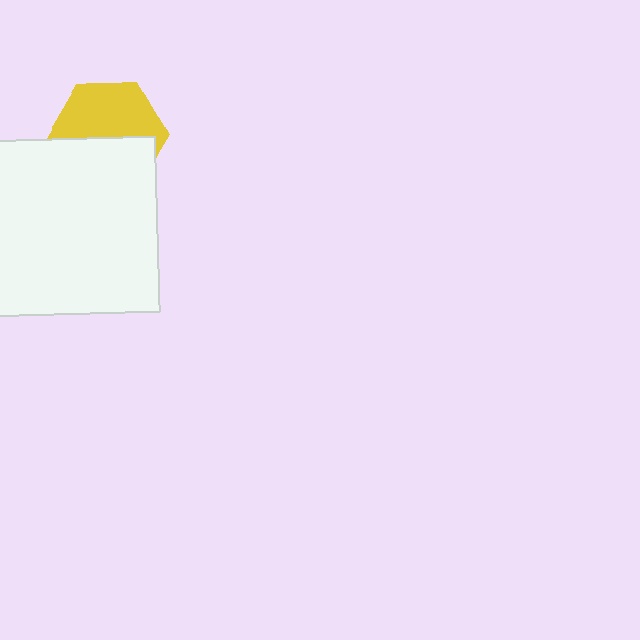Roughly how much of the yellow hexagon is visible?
About half of it is visible (roughly 53%).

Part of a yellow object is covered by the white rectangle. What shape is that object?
It is a hexagon.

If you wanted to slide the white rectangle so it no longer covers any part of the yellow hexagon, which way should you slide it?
Slide it down — that is the most direct way to separate the two shapes.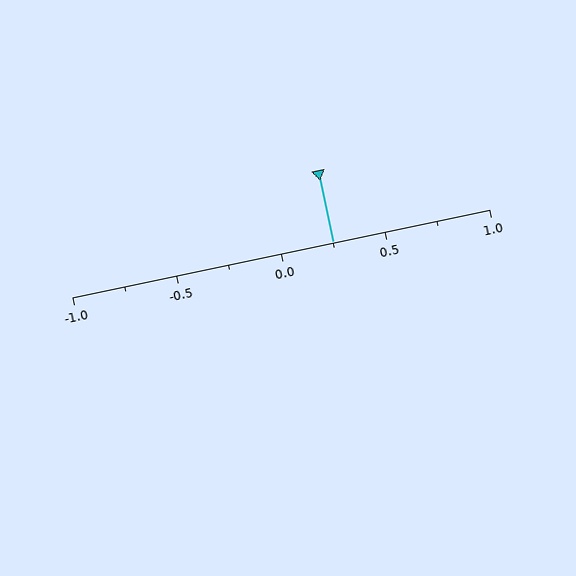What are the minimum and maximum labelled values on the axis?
The axis runs from -1.0 to 1.0.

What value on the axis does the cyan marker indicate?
The marker indicates approximately 0.25.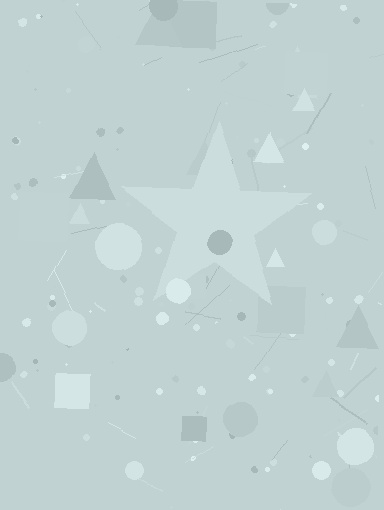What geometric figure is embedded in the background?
A star is embedded in the background.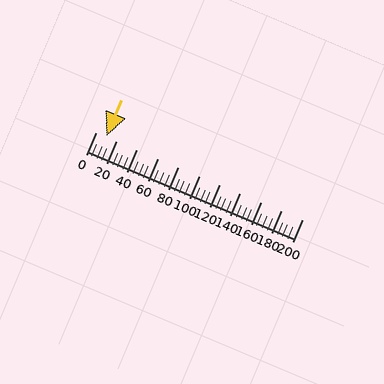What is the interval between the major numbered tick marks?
The major tick marks are spaced 20 units apart.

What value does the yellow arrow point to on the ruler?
The yellow arrow points to approximately 10.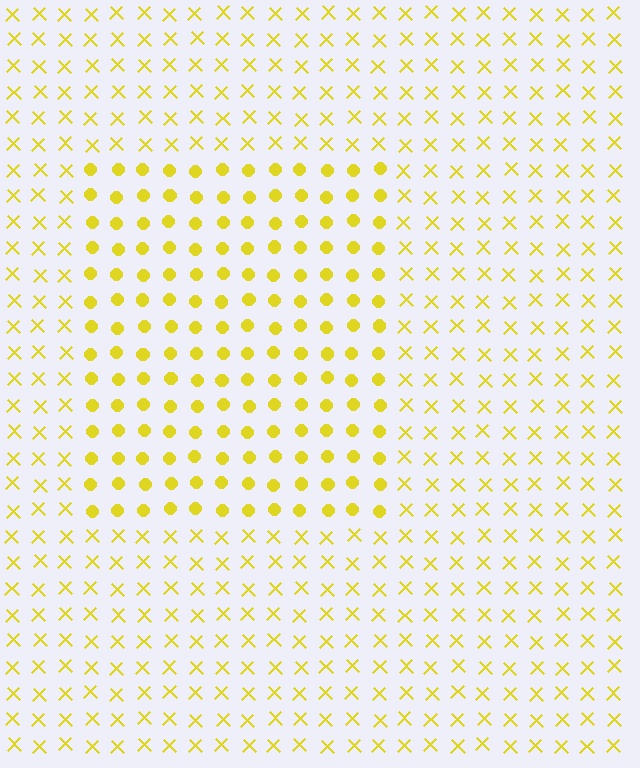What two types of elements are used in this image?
The image uses circles inside the rectangle region and X marks outside it.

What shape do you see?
I see a rectangle.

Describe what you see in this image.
The image is filled with small yellow elements arranged in a uniform grid. A rectangle-shaped region contains circles, while the surrounding area contains X marks. The boundary is defined purely by the change in element shape.